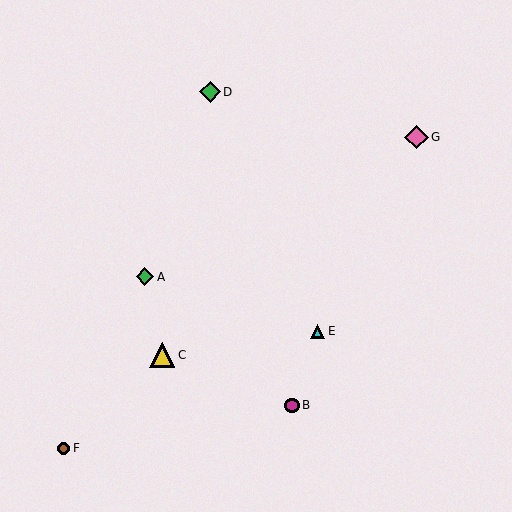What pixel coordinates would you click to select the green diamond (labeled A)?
Click at (145, 277) to select the green diamond A.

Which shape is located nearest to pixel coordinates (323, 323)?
The cyan triangle (labeled E) at (318, 331) is nearest to that location.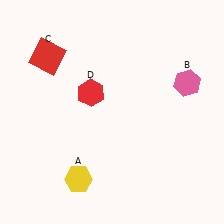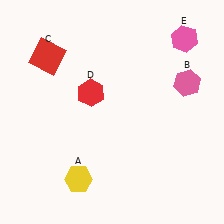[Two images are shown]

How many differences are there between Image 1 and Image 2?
There is 1 difference between the two images.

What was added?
A pink hexagon (E) was added in Image 2.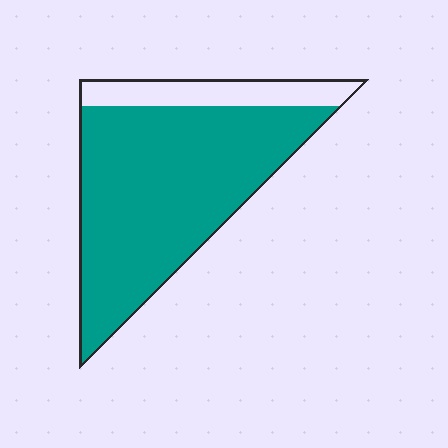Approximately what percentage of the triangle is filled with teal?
Approximately 80%.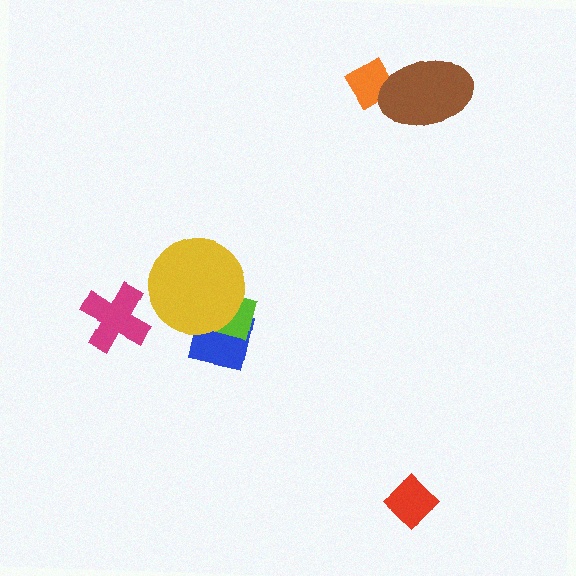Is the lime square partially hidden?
Yes, it is partially covered by another shape.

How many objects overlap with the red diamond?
0 objects overlap with the red diamond.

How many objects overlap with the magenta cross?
0 objects overlap with the magenta cross.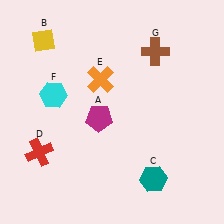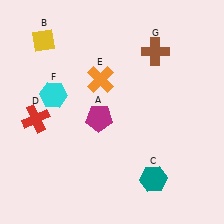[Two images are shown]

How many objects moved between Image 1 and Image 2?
1 object moved between the two images.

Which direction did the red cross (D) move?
The red cross (D) moved up.